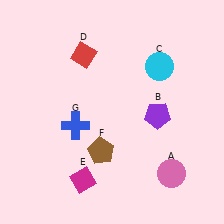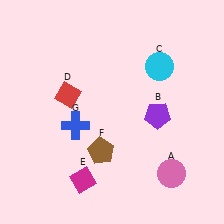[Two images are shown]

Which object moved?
The red diamond (D) moved down.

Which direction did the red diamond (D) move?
The red diamond (D) moved down.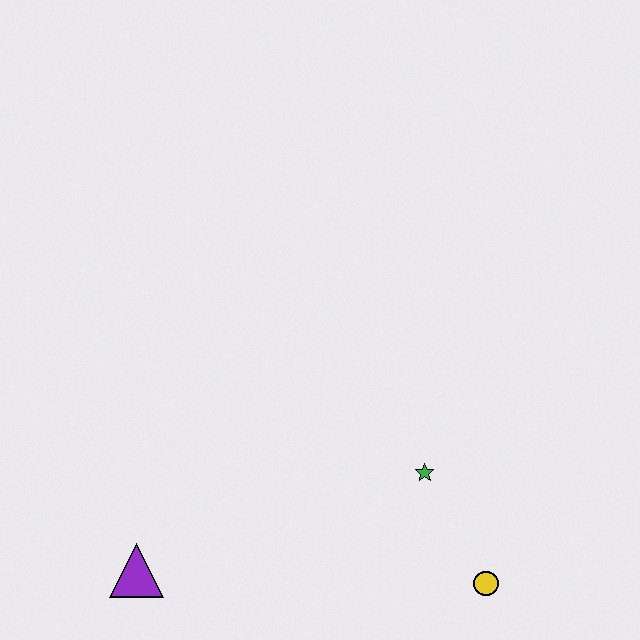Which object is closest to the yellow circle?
The green star is closest to the yellow circle.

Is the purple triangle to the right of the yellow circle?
No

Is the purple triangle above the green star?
No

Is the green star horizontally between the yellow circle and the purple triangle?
Yes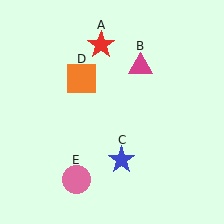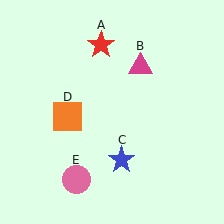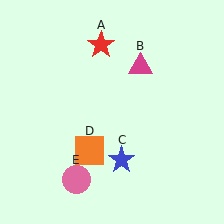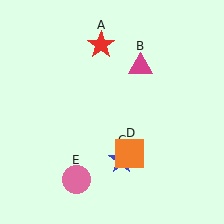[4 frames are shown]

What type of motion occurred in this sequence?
The orange square (object D) rotated counterclockwise around the center of the scene.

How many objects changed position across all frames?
1 object changed position: orange square (object D).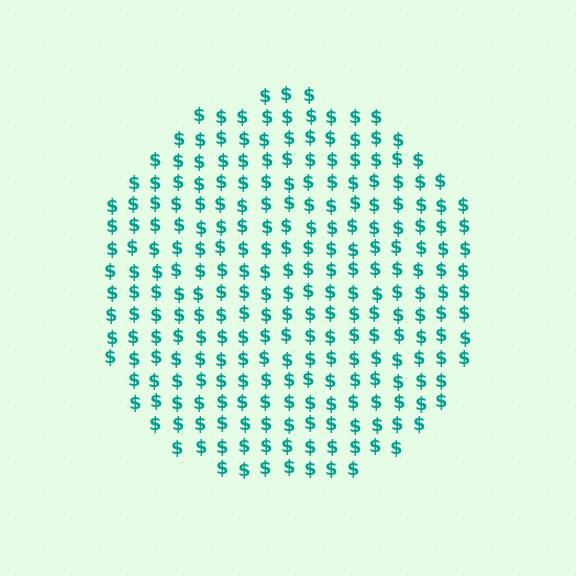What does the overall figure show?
The overall figure shows a circle.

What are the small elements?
The small elements are dollar signs.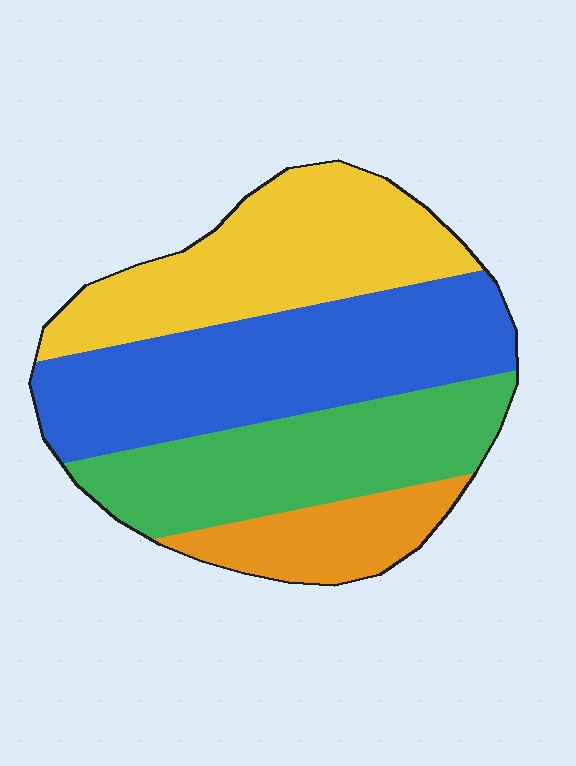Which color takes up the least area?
Orange, at roughly 10%.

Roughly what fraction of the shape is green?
Green takes up about one quarter (1/4) of the shape.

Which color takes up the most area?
Blue, at roughly 35%.